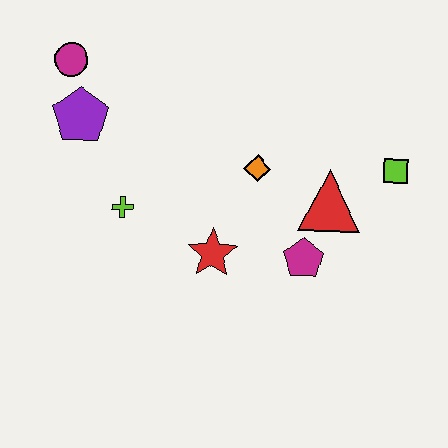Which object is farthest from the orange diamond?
The magenta circle is farthest from the orange diamond.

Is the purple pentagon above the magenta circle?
No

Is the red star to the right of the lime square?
No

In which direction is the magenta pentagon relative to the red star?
The magenta pentagon is to the right of the red star.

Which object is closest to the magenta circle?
The purple pentagon is closest to the magenta circle.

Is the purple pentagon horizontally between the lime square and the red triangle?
No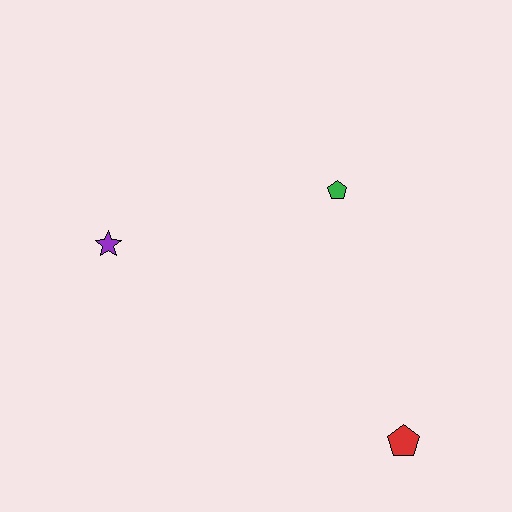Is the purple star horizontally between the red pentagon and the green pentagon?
No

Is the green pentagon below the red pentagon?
No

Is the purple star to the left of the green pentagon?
Yes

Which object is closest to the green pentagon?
The purple star is closest to the green pentagon.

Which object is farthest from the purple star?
The red pentagon is farthest from the purple star.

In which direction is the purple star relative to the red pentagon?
The purple star is to the left of the red pentagon.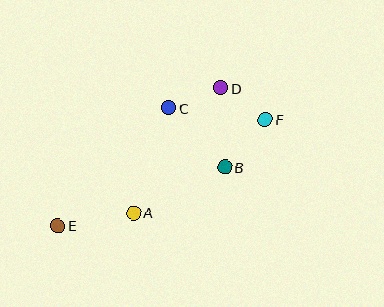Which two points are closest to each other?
Points D and F are closest to each other.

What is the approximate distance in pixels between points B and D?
The distance between B and D is approximately 79 pixels.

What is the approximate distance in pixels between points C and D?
The distance between C and D is approximately 55 pixels.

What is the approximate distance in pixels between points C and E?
The distance between C and E is approximately 162 pixels.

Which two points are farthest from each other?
Points E and F are farthest from each other.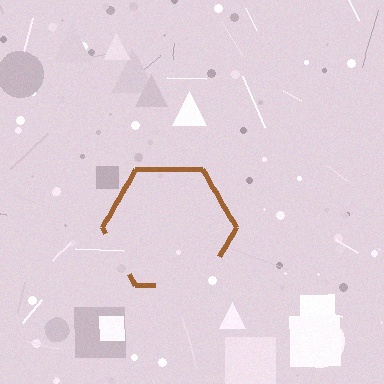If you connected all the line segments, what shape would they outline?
They would outline a hexagon.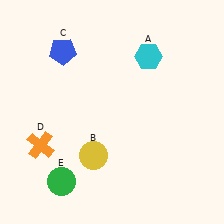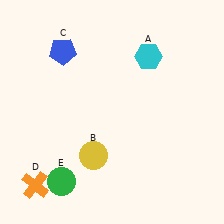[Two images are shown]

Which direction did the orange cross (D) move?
The orange cross (D) moved down.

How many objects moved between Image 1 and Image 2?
1 object moved between the two images.